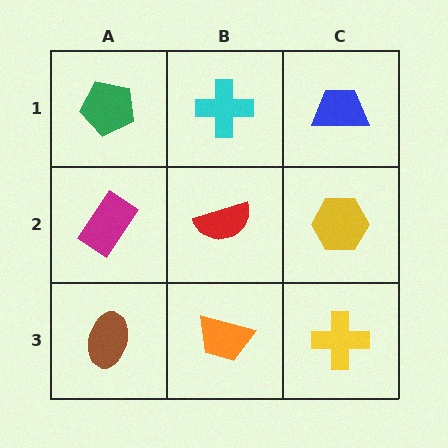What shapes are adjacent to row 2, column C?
A blue trapezoid (row 1, column C), a yellow cross (row 3, column C), a red semicircle (row 2, column B).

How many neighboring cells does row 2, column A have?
3.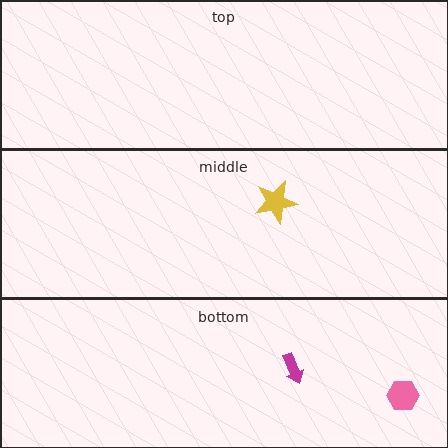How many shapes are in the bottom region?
2.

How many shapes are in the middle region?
1.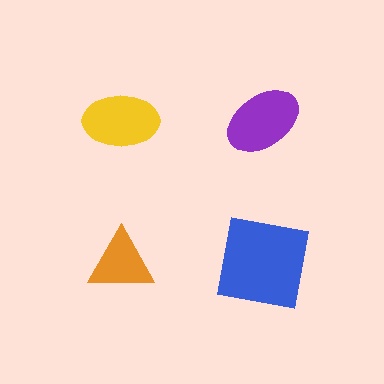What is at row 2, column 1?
An orange triangle.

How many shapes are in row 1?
2 shapes.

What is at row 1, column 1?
A yellow ellipse.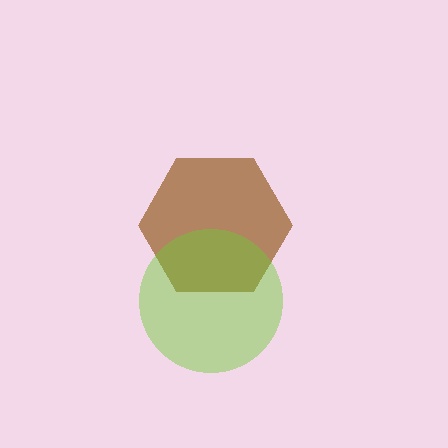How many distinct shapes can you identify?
There are 2 distinct shapes: a brown hexagon, a lime circle.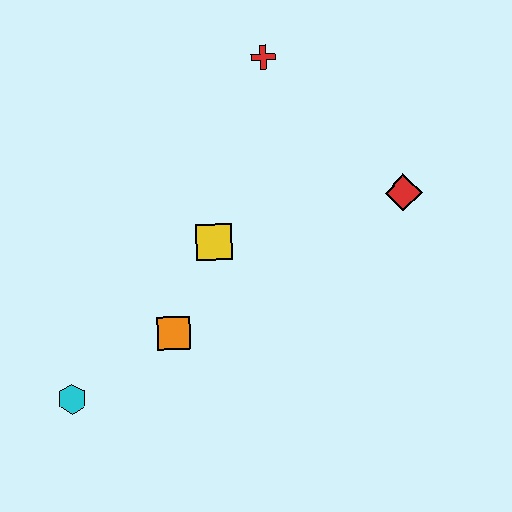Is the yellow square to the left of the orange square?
No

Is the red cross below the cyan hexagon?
No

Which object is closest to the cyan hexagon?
The orange square is closest to the cyan hexagon.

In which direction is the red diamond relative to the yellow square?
The red diamond is to the right of the yellow square.